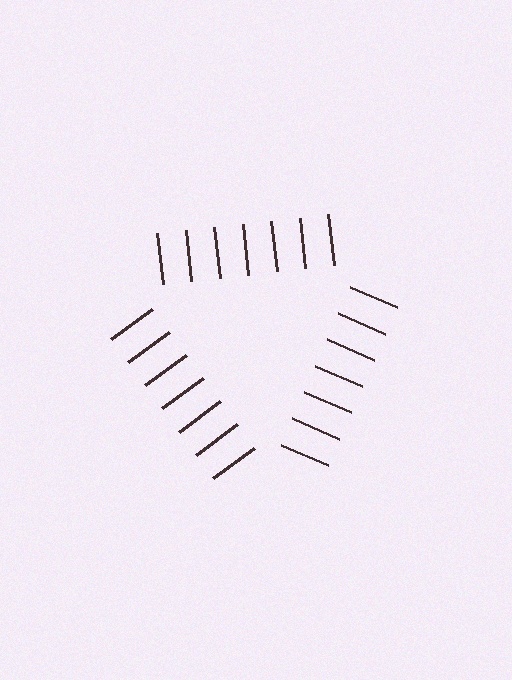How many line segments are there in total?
21 — 7 along each of the 3 edges.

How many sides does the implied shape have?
3 sides — the line-ends trace a triangle.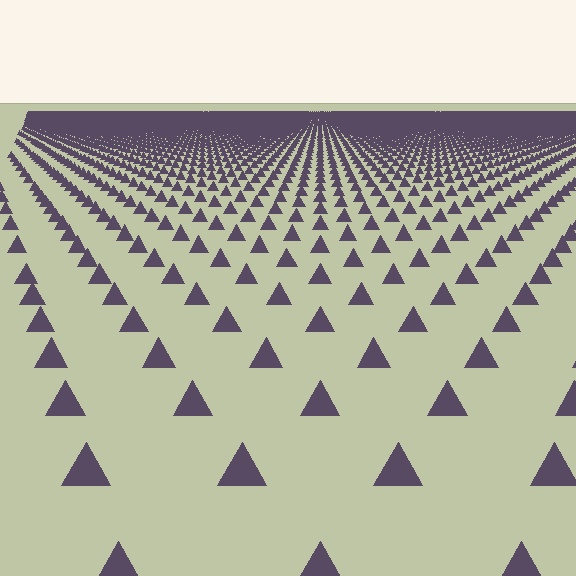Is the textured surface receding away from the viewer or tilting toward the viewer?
The surface is receding away from the viewer. Texture elements get smaller and denser toward the top.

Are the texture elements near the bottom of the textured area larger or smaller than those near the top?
Larger. Near the bottom, elements are closer to the viewer and appear at a bigger on-screen size.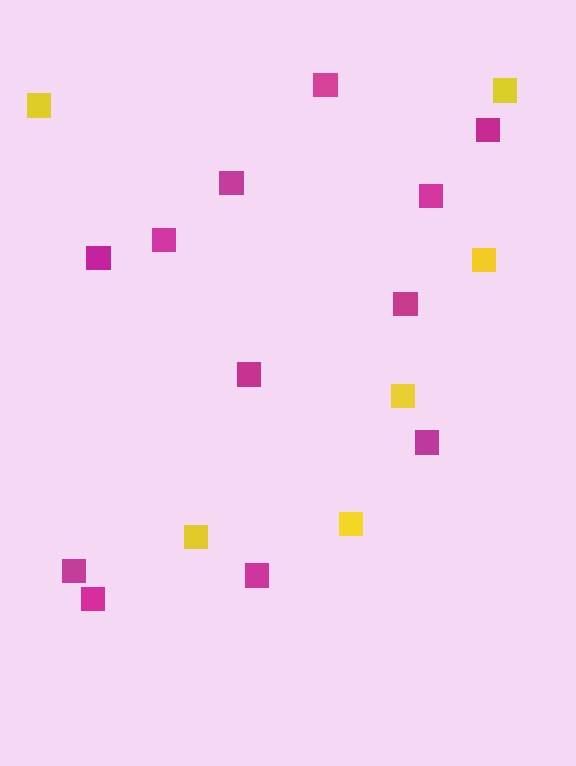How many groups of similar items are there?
There are 2 groups: one group of yellow squares (6) and one group of magenta squares (12).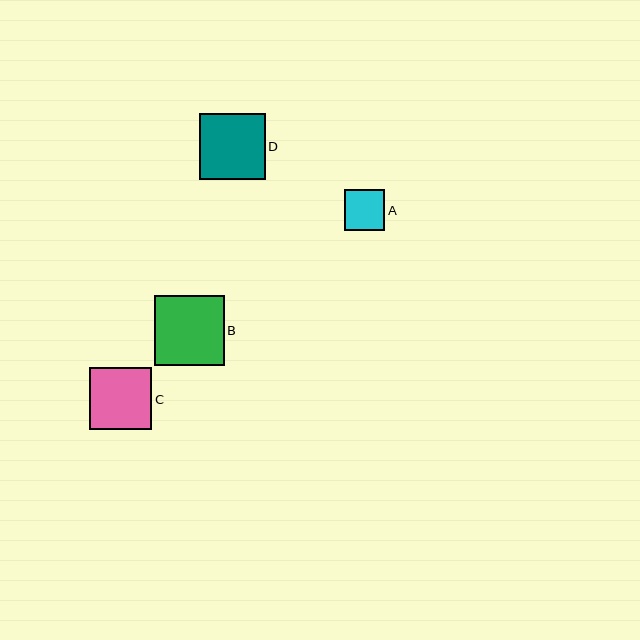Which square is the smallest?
Square A is the smallest with a size of approximately 40 pixels.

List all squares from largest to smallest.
From largest to smallest: B, D, C, A.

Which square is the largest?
Square B is the largest with a size of approximately 70 pixels.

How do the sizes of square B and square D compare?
Square B and square D are approximately the same size.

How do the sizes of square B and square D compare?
Square B and square D are approximately the same size.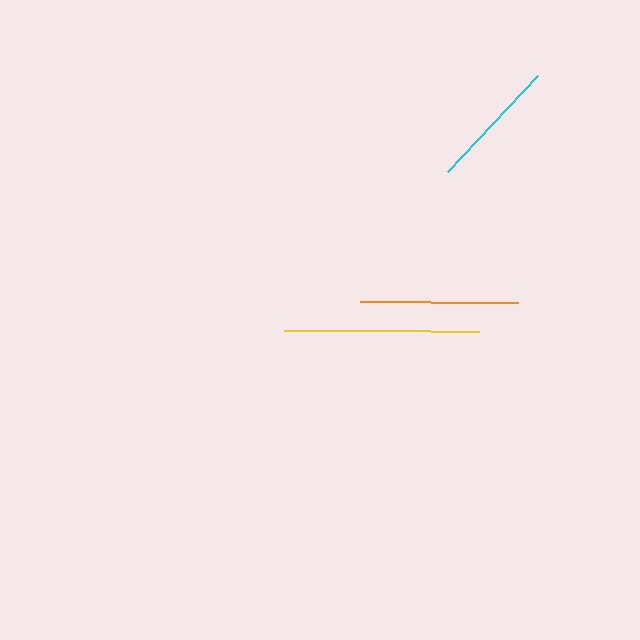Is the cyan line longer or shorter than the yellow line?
The yellow line is longer than the cyan line.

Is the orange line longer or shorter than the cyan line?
The orange line is longer than the cyan line.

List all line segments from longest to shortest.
From longest to shortest: yellow, orange, cyan.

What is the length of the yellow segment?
The yellow segment is approximately 195 pixels long.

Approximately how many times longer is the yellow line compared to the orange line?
The yellow line is approximately 1.2 times the length of the orange line.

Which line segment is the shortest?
The cyan line is the shortest at approximately 131 pixels.